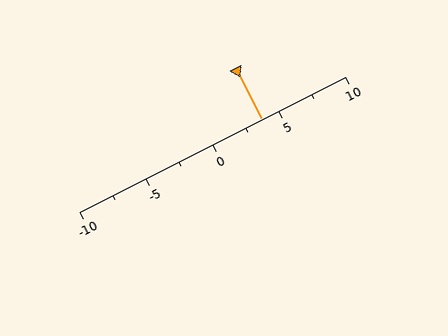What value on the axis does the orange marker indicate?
The marker indicates approximately 3.8.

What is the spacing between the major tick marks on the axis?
The major ticks are spaced 5 apart.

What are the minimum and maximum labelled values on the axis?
The axis runs from -10 to 10.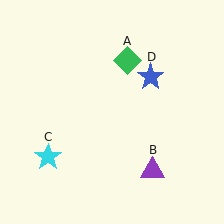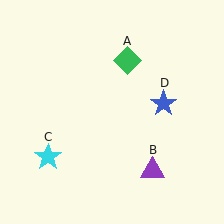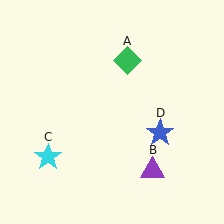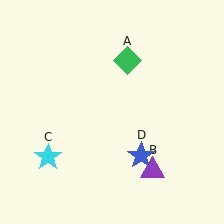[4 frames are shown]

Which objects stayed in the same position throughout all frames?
Green diamond (object A) and purple triangle (object B) and cyan star (object C) remained stationary.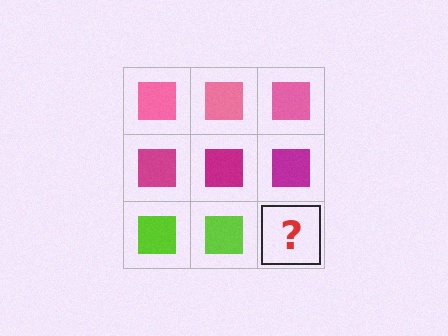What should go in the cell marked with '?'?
The missing cell should contain a lime square.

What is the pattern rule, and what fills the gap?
The rule is that each row has a consistent color. The gap should be filled with a lime square.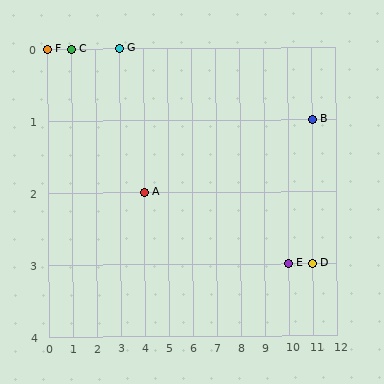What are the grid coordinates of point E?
Point E is at grid coordinates (10, 3).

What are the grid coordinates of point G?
Point G is at grid coordinates (3, 0).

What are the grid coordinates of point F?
Point F is at grid coordinates (0, 0).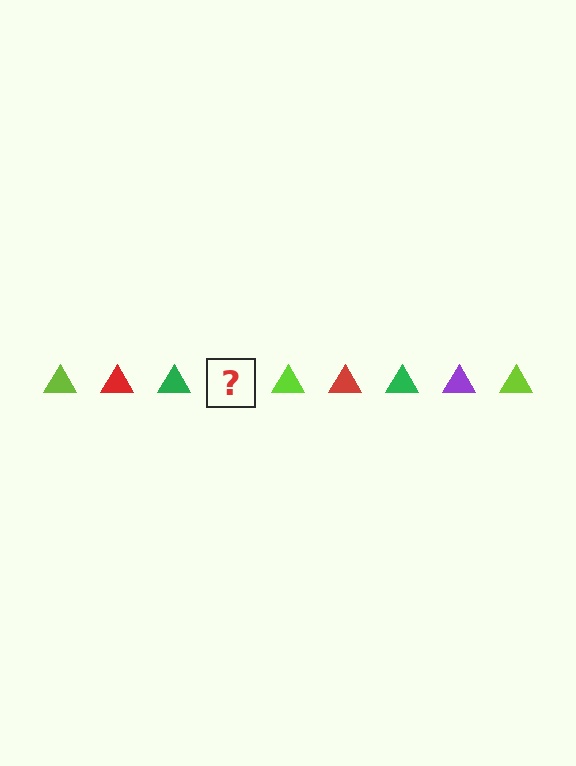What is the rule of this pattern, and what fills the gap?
The rule is that the pattern cycles through lime, red, green, purple triangles. The gap should be filled with a purple triangle.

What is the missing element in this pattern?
The missing element is a purple triangle.